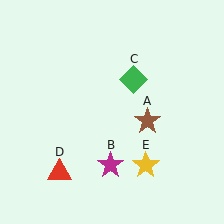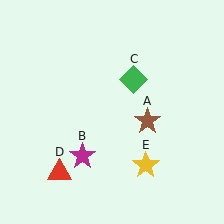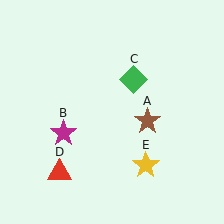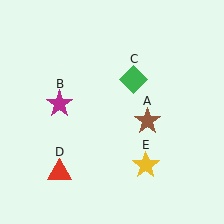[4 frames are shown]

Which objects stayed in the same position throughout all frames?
Brown star (object A) and green diamond (object C) and red triangle (object D) and yellow star (object E) remained stationary.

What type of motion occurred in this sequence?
The magenta star (object B) rotated clockwise around the center of the scene.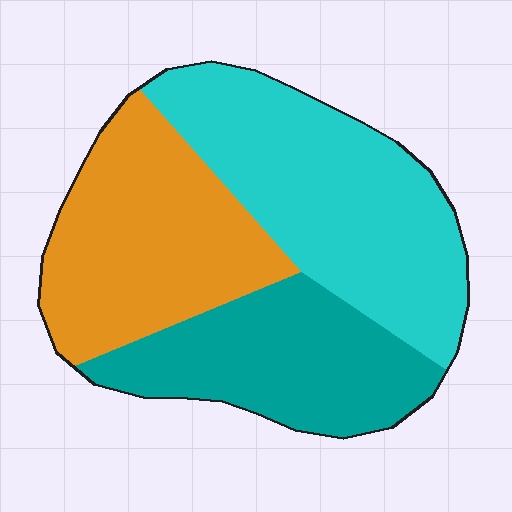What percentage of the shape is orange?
Orange takes up about one third (1/3) of the shape.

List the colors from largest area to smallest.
From largest to smallest: cyan, orange, teal.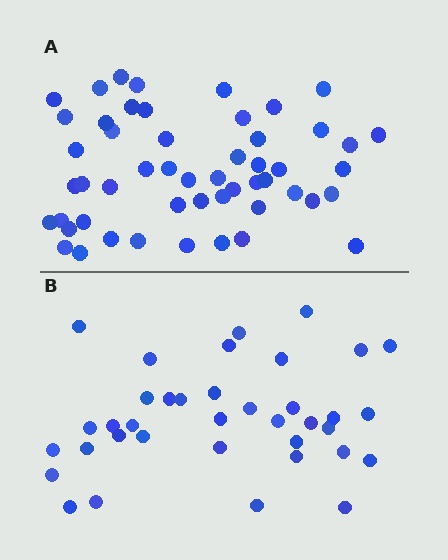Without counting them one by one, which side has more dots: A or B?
Region A (the top region) has more dots.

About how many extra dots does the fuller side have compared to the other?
Region A has approximately 15 more dots than region B.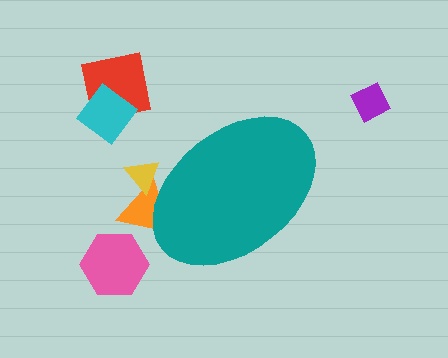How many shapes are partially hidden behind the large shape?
2 shapes are partially hidden.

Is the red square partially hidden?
No, the red square is fully visible.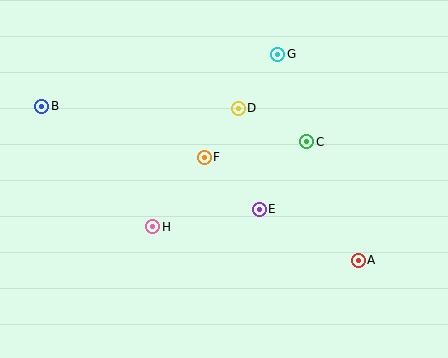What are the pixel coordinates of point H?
Point H is at (153, 227).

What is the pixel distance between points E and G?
The distance between E and G is 156 pixels.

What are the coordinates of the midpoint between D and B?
The midpoint between D and B is at (140, 107).